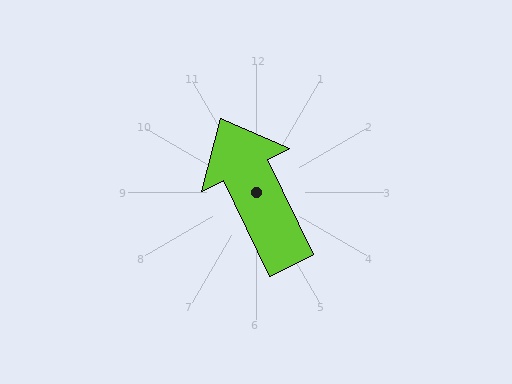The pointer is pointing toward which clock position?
Roughly 11 o'clock.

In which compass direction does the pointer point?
Northwest.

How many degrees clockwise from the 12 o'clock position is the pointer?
Approximately 334 degrees.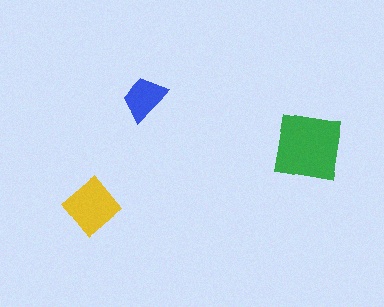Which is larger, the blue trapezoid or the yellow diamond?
The yellow diamond.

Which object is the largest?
The green square.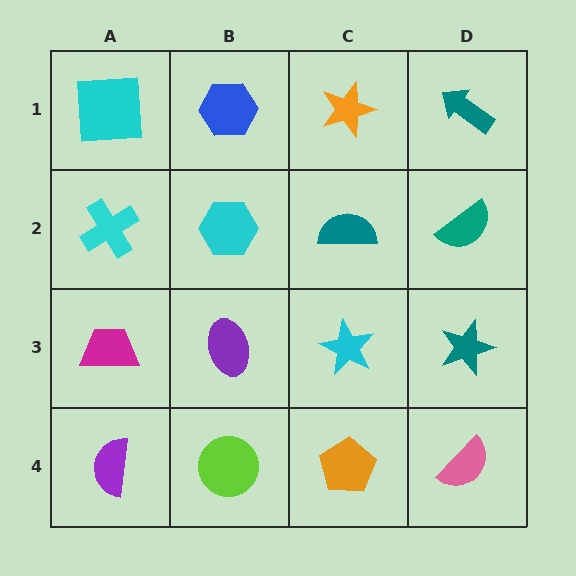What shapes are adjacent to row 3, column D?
A teal semicircle (row 2, column D), a pink semicircle (row 4, column D), a cyan star (row 3, column C).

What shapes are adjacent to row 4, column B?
A purple ellipse (row 3, column B), a purple semicircle (row 4, column A), an orange pentagon (row 4, column C).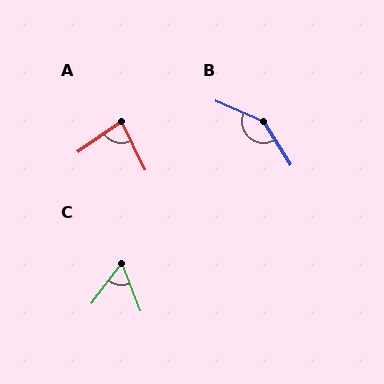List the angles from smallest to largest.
C (59°), A (80°), B (146°).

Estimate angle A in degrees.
Approximately 80 degrees.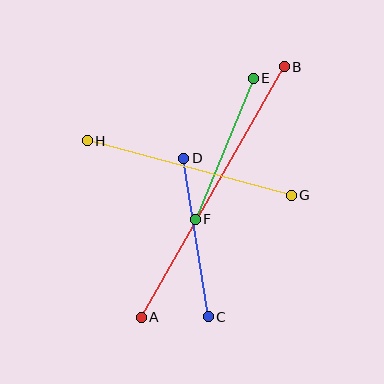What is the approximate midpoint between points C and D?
The midpoint is at approximately (196, 238) pixels.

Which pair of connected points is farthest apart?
Points A and B are farthest apart.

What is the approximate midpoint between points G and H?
The midpoint is at approximately (189, 168) pixels.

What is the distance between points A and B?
The distance is approximately 288 pixels.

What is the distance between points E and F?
The distance is approximately 153 pixels.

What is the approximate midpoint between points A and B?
The midpoint is at approximately (213, 192) pixels.